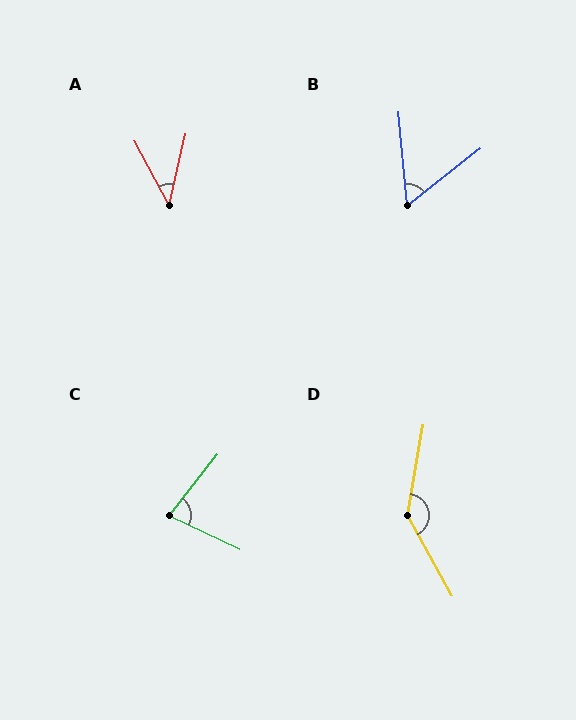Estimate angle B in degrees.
Approximately 57 degrees.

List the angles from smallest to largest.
A (41°), B (57°), C (77°), D (142°).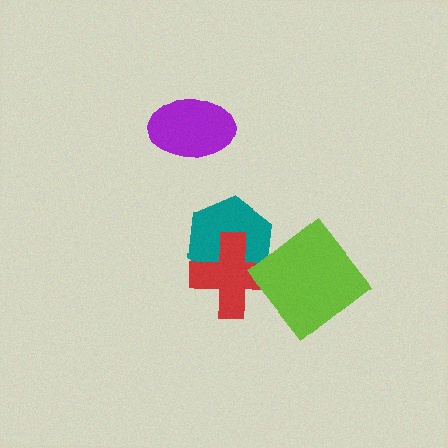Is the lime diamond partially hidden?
No, no other shape covers it.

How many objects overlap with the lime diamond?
1 object overlaps with the lime diamond.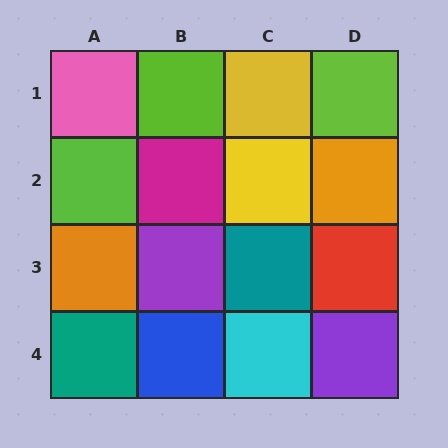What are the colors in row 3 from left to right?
Orange, purple, teal, red.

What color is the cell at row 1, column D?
Lime.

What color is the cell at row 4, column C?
Cyan.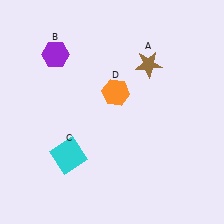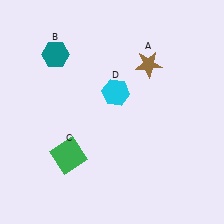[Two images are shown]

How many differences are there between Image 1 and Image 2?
There are 3 differences between the two images.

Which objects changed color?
B changed from purple to teal. C changed from cyan to green. D changed from orange to cyan.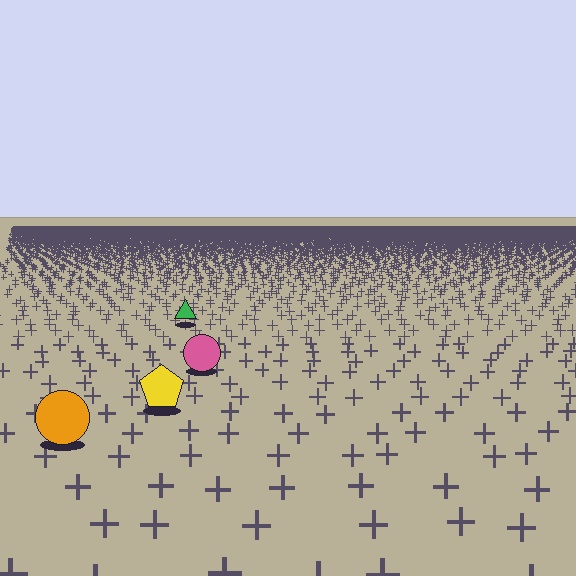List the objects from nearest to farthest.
From nearest to farthest: the orange circle, the yellow pentagon, the pink circle, the green triangle.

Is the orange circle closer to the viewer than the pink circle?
Yes. The orange circle is closer — you can tell from the texture gradient: the ground texture is coarser near it.